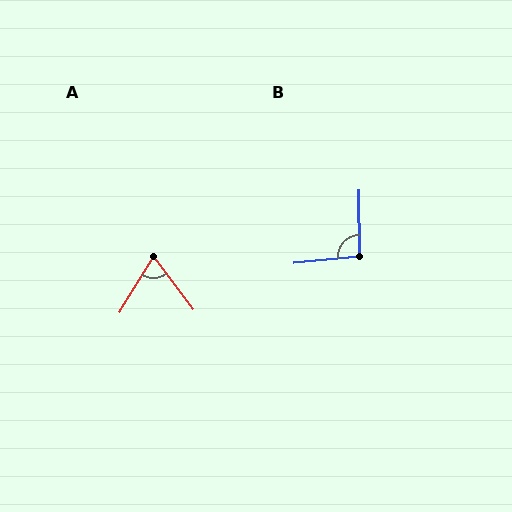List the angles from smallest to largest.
A (68°), B (96°).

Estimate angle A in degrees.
Approximately 68 degrees.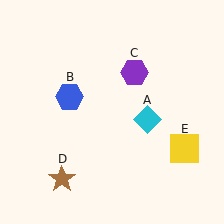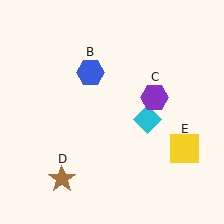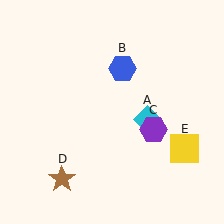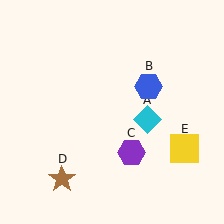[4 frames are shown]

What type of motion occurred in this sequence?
The blue hexagon (object B), purple hexagon (object C) rotated clockwise around the center of the scene.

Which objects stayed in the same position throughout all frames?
Cyan diamond (object A) and brown star (object D) and yellow square (object E) remained stationary.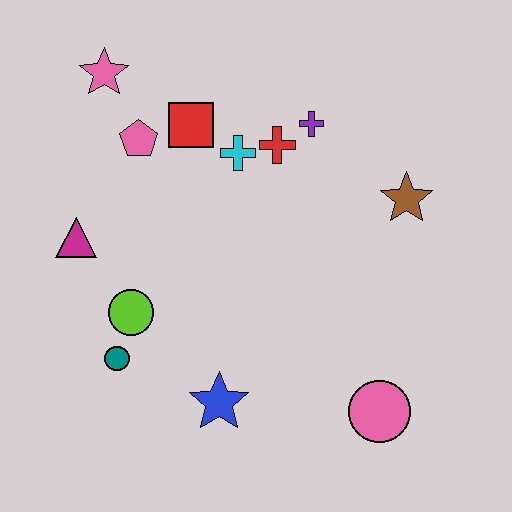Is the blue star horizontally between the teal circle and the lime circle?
No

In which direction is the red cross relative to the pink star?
The red cross is to the right of the pink star.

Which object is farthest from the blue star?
The pink star is farthest from the blue star.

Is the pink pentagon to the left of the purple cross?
Yes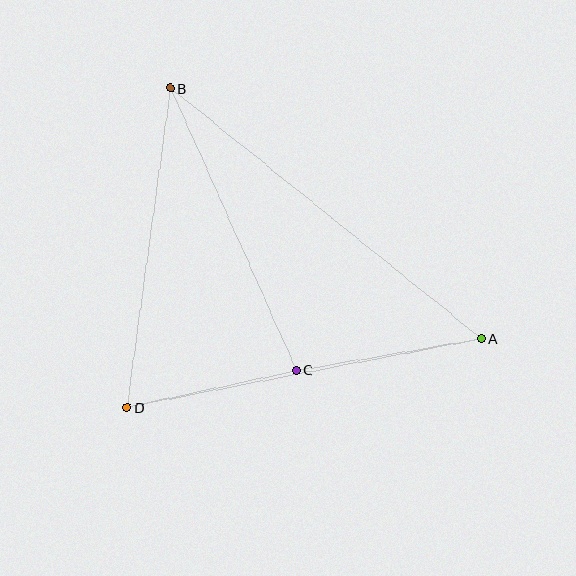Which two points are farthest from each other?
Points A and B are farthest from each other.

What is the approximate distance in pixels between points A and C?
The distance between A and C is approximately 188 pixels.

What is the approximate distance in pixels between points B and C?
The distance between B and C is approximately 309 pixels.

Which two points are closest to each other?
Points C and D are closest to each other.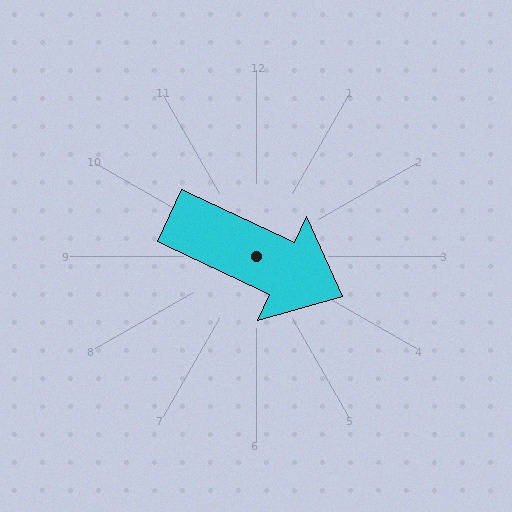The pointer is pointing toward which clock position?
Roughly 4 o'clock.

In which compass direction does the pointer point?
Southeast.